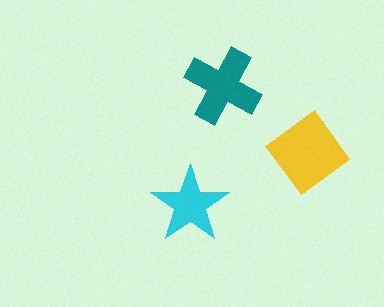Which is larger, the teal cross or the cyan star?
The teal cross.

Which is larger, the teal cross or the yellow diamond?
The yellow diamond.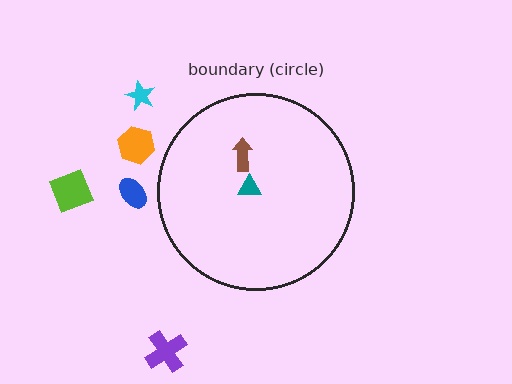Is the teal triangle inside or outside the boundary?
Inside.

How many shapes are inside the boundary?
2 inside, 5 outside.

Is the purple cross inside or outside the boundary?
Outside.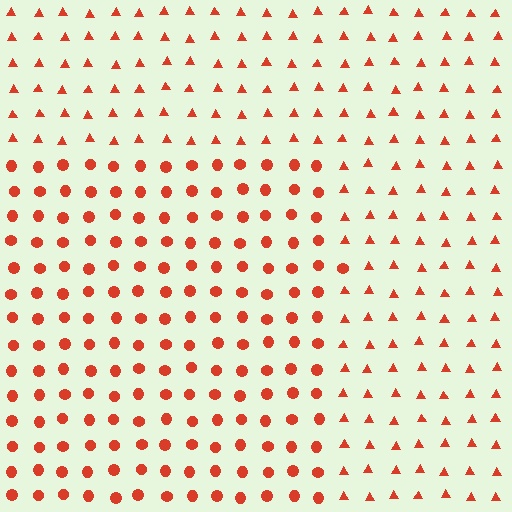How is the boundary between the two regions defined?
The boundary is defined by a change in element shape: circles inside vs. triangles outside. All elements share the same color and spacing.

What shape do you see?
I see a rectangle.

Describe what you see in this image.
The image is filled with small red elements arranged in a uniform grid. A rectangle-shaped region contains circles, while the surrounding area contains triangles. The boundary is defined purely by the change in element shape.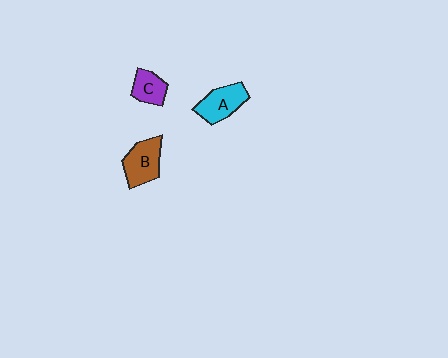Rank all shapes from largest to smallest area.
From largest to smallest: B (brown), A (cyan), C (purple).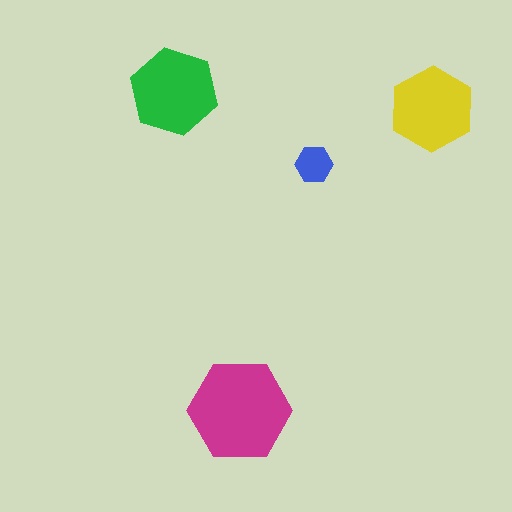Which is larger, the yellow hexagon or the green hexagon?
The green one.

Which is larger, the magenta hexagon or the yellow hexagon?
The magenta one.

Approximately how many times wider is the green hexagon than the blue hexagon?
About 2.5 times wider.